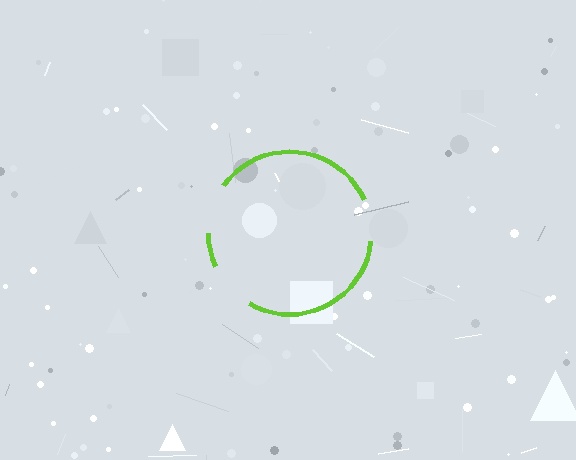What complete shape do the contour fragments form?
The contour fragments form a circle.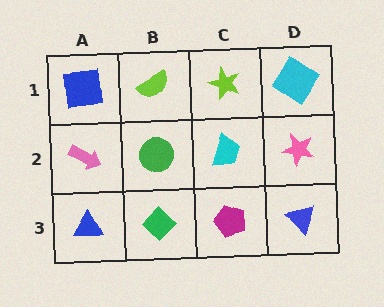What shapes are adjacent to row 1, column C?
A cyan trapezoid (row 2, column C), a lime semicircle (row 1, column B), a cyan diamond (row 1, column D).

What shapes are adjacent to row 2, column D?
A cyan diamond (row 1, column D), a blue triangle (row 3, column D), a cyan trapezoid (row 2, column C).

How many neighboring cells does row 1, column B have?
3.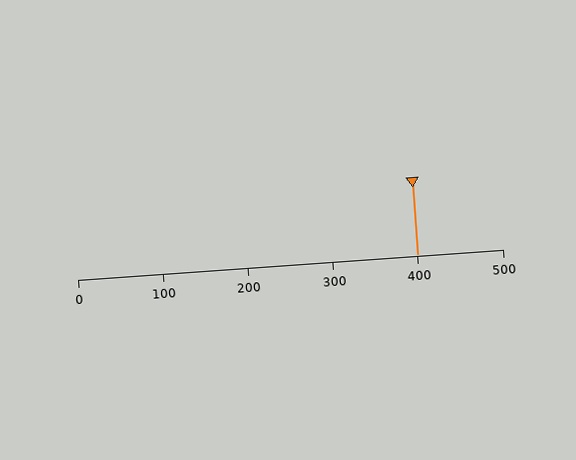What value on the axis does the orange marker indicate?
The marker indicates approximately 400.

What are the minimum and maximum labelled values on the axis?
The axis runs from 0 to 500.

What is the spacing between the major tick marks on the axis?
The major ticks are spaced 100 apart.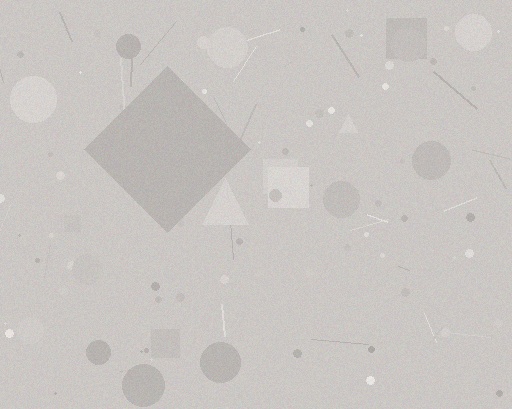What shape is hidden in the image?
A diamond is hidden in the image.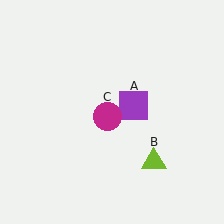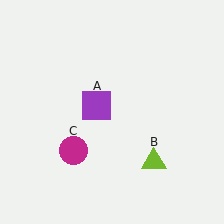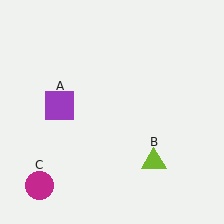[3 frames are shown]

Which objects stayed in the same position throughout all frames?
Lime triangle (object B) remained stationary.